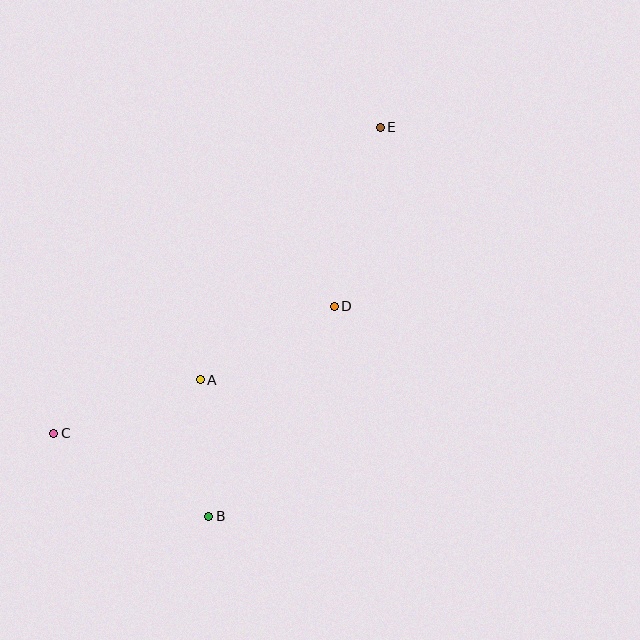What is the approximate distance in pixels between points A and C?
The distance between A and C is approximately 156 pixels.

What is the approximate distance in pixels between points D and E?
The distance between D and E is approximately 185 pixels.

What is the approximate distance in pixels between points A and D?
The distance between A and D is approximately 153 pixels.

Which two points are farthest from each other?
Points C and E are farthest from each other.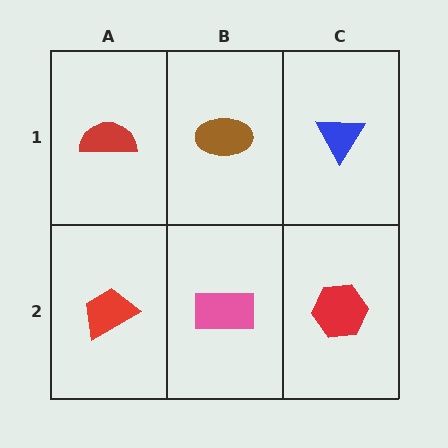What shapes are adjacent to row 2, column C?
A blue triangle (row 1, column C), a pink rectangle (row 2, column B).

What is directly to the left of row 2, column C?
A pink rectangle.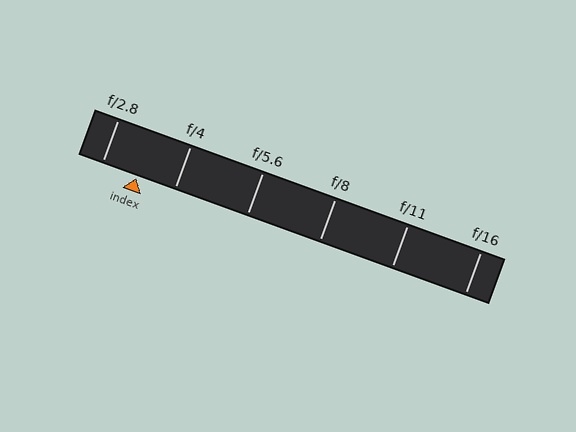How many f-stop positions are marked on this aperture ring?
There are 6 f-stop positions marked.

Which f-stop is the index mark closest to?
The index mark is closest to f/2.8.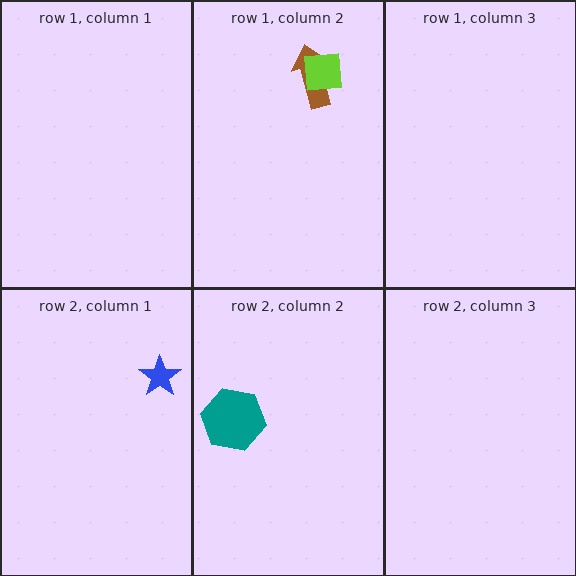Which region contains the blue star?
The row 2, column 1 region.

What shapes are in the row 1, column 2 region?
The brown arrow, the lime square.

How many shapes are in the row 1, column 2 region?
2.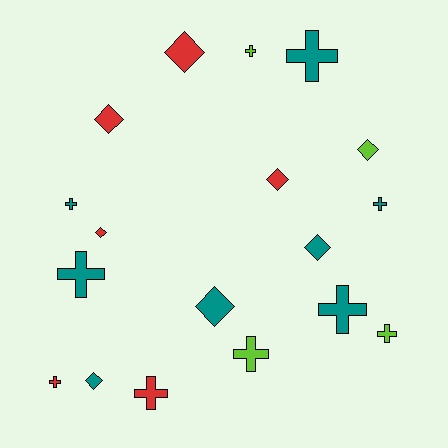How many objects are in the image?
There are 18 objects.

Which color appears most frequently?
Teal, with 8 objects.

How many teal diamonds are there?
There are 3 teal diamonds.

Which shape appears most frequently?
Cross, with 10 objects.